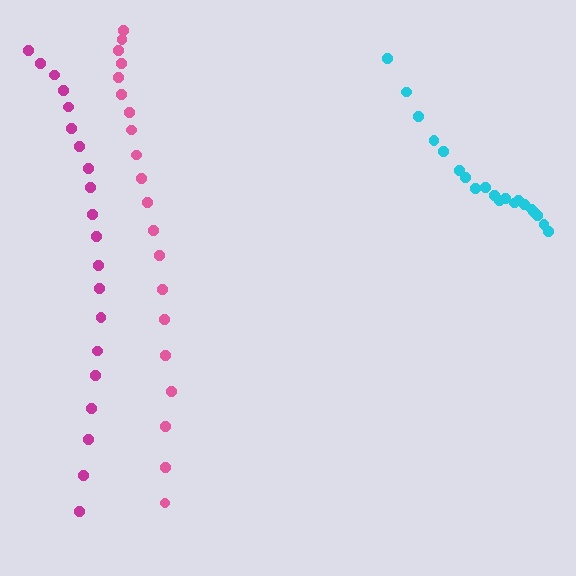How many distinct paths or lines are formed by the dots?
There are 3 distinct paths.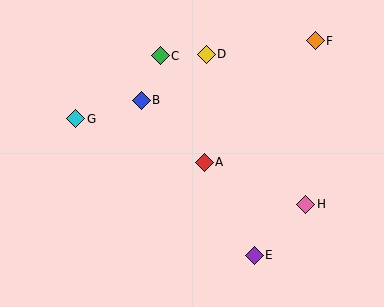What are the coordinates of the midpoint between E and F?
The midpoint between E and F is at (285, 148).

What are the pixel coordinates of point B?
Point B is at (141, 100).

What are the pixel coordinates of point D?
Point D is at (206, 54).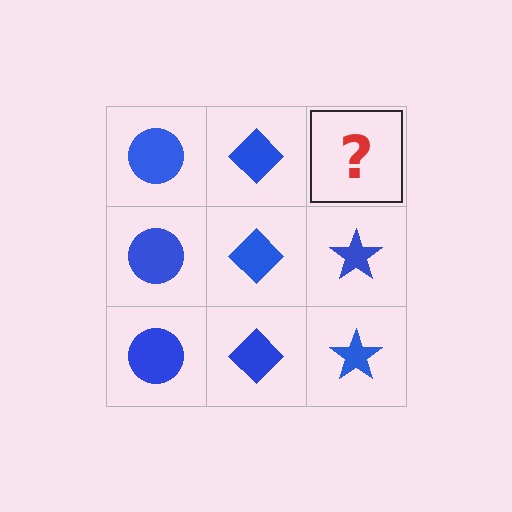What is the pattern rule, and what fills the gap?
The rule is that each column has a consistent shape. The gap should be filled with a blue star.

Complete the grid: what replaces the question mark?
The question mark should be replaced with a blue star.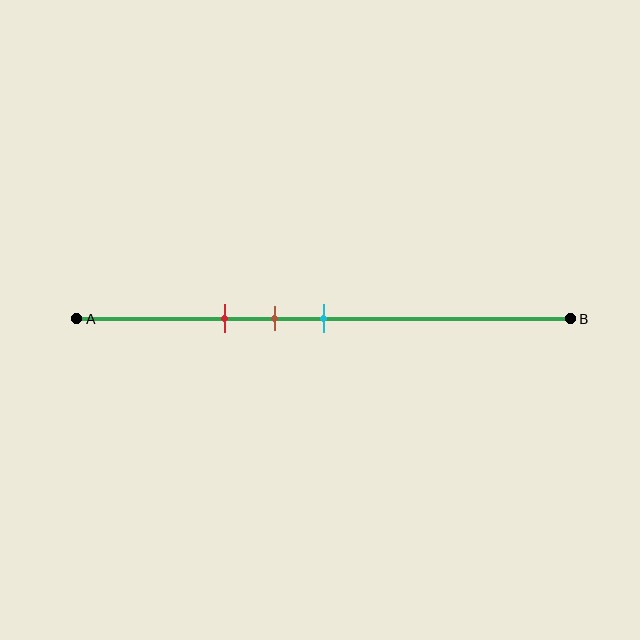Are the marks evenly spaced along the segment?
Yes, the marks are approximately evenly spaced.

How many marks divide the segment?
There are 3 marks dividing the segment.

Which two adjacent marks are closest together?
The brown and cyan marks are the closest adjacent pair.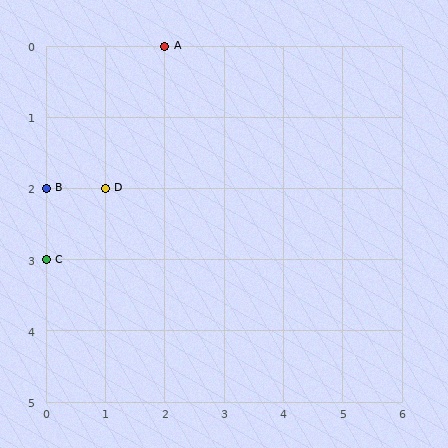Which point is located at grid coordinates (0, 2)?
Point B is at (0, 2).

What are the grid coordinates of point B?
Point B is at grid coordinates (0, 2).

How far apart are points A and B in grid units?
Points A and B are 2 columns and 2 rows apart (about 2.8 grid units diagonally).